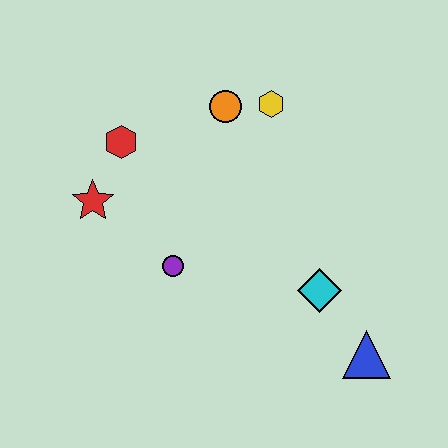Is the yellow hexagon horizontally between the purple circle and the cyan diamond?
Yes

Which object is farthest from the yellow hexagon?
The blue triangle is farthest from the yellow hexagon.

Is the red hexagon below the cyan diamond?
No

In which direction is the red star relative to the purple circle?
The red star is to the left of the purple circle.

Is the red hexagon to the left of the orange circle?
Yes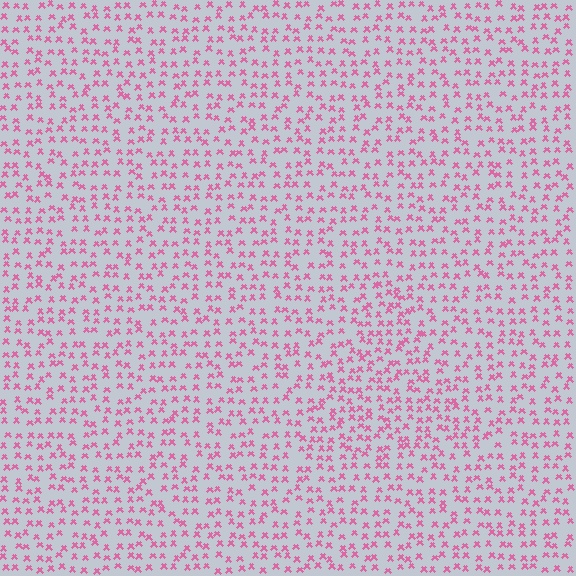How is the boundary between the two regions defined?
The boundary is defined by a change in element density (approximately 1.4x ratio). All elements are the same color, size, and shape.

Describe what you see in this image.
The image contains small pink elements arranged at two different densities. A triangle-shaped region is visible where the elements are more densely packed than the surrounding area.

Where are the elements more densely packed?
The elements are more densely packed inside the triangle boundary.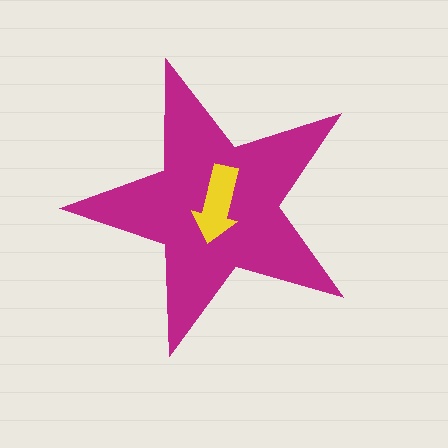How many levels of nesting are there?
2.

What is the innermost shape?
The yellow arrow.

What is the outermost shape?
The magenta star.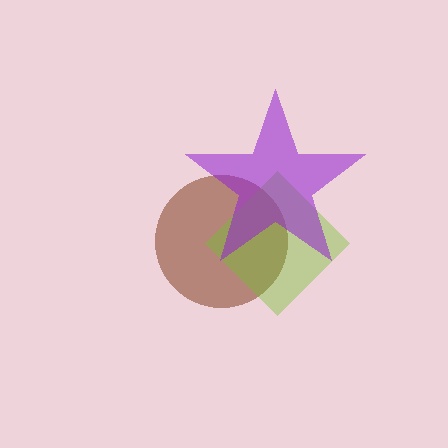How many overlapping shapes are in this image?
There are 3 overlapping shapes in the image.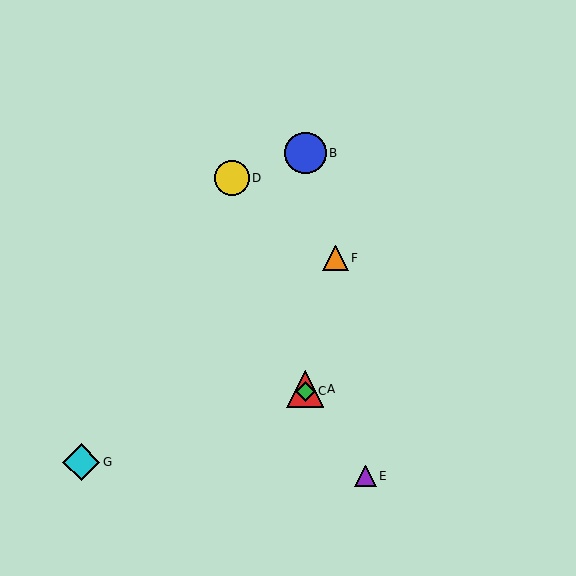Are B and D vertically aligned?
No, B is at x≈305 and D is at x≈232.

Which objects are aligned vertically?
Objects A, B, C are aligned vertically.